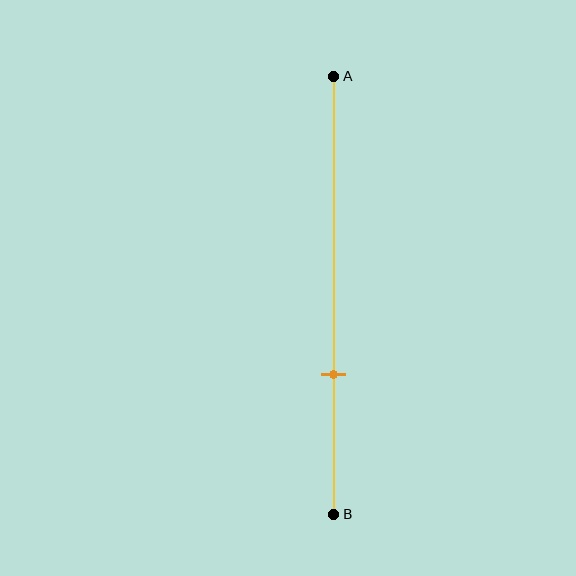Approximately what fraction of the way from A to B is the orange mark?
The orange mark is approximately 70% of the way from A to B.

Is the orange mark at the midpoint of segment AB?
No, the mark is at about 70% from A, not at the 50% midpoint.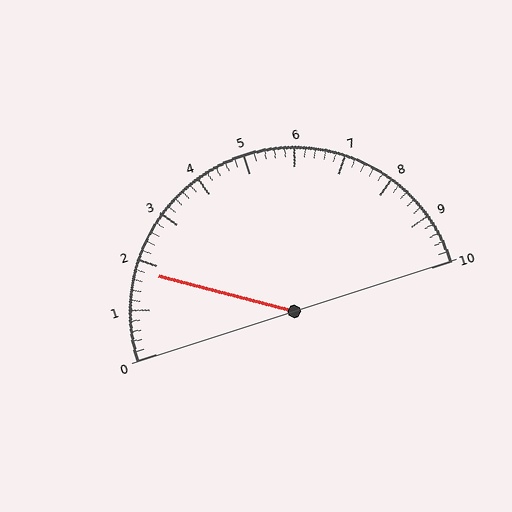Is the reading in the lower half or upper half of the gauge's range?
The reading is in the lower half of the range (0 to 10).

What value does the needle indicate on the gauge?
The needle indicates approximately 1.8.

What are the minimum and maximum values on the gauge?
The gauge ranges from 0 to 10.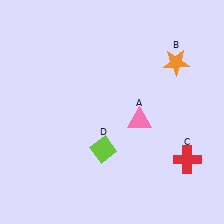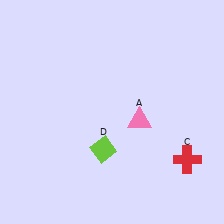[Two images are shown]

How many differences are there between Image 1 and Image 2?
There is 1 difference between the two images.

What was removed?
The orange star (B) was removed in Image 2.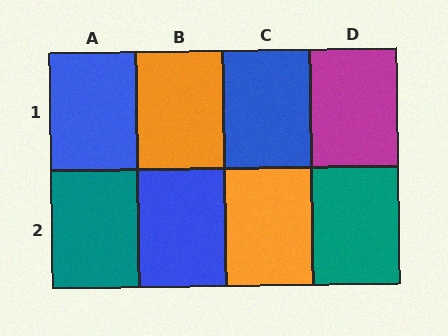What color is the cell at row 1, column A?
Blue.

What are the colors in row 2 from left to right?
Teal, blue, orange, teal.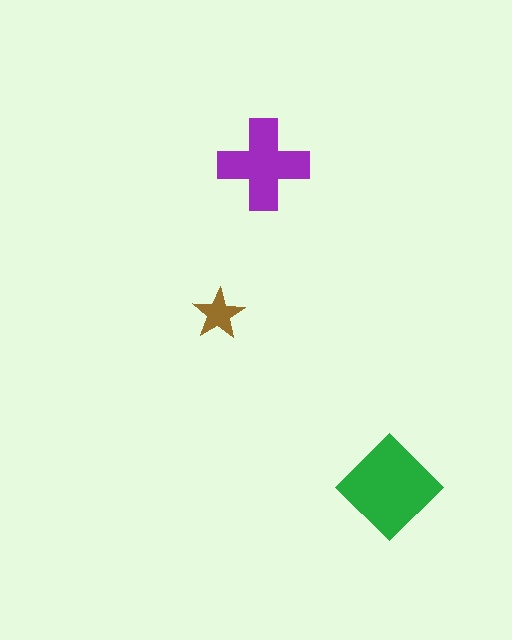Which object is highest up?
The purple cross is topmost.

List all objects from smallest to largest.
The brown star, the purple cross, the green diamond.